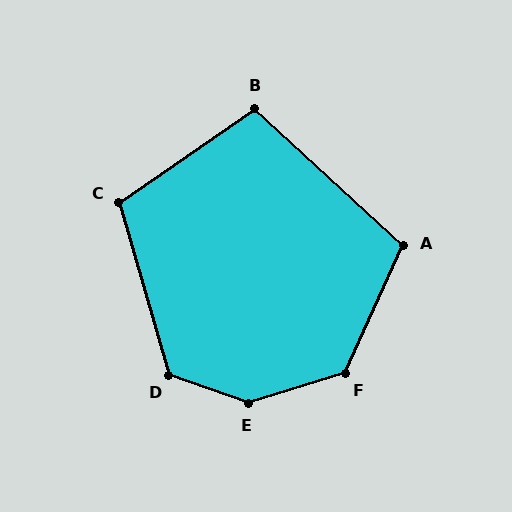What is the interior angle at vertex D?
Approximately 126 degrees (obtuse).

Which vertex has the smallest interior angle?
B, at approximately 103 degrees.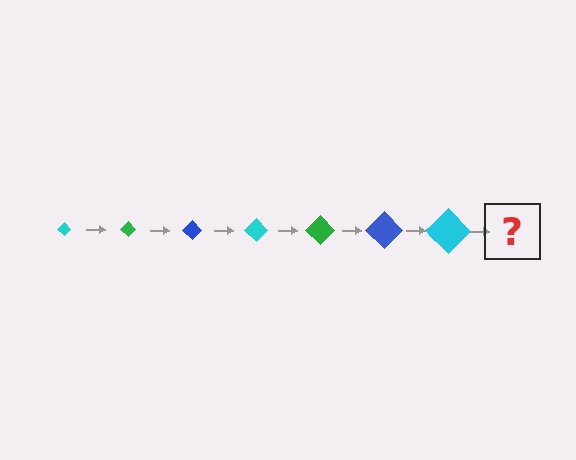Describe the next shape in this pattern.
It should be a green diamond, larger than the previous one.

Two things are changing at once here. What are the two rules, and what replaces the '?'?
The two rules are that the diamond grows larger each step and the color cycles through cyan, green, and blue. The '?' should be a green diamond, larger than the previous one.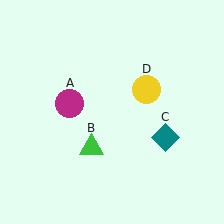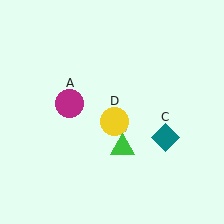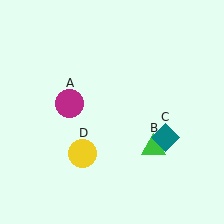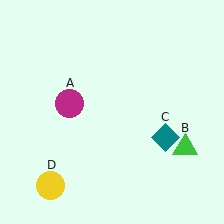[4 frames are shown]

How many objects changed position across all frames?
2 objects changed position: green triangle (object B), yellow circle (object D).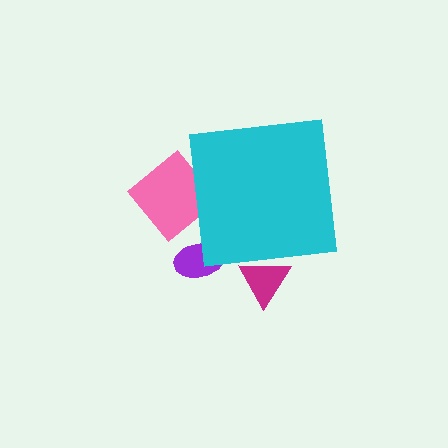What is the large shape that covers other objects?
A cyan square.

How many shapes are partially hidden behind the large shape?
3 shapes are partially hidden.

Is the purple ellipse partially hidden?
Yes, the purple ellipse is partially hidden behind the cyan square.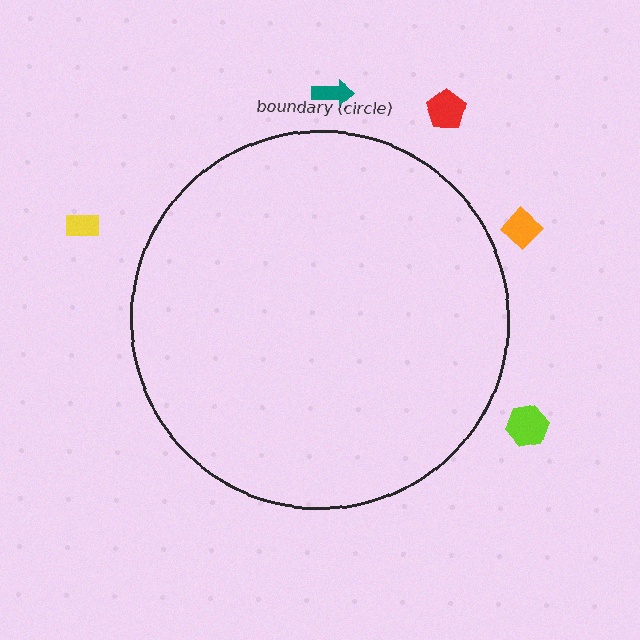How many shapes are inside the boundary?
0 inside, 5 outside.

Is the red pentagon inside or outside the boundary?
Outside.